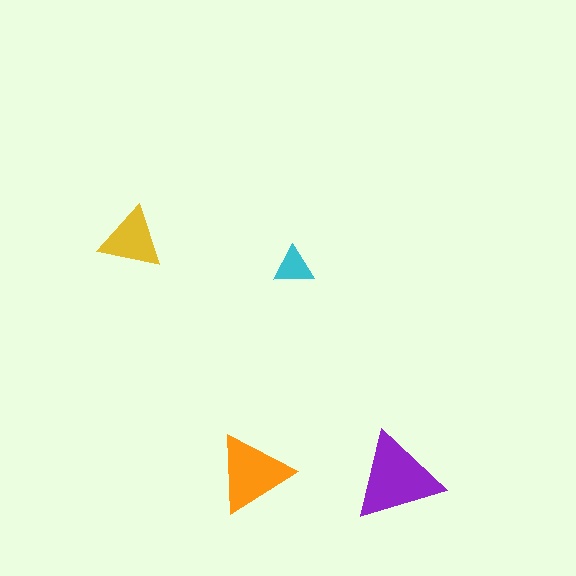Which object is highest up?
The yellow triangle is topmost.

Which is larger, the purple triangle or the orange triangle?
The purple one.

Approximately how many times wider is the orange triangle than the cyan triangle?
About 2 times wider.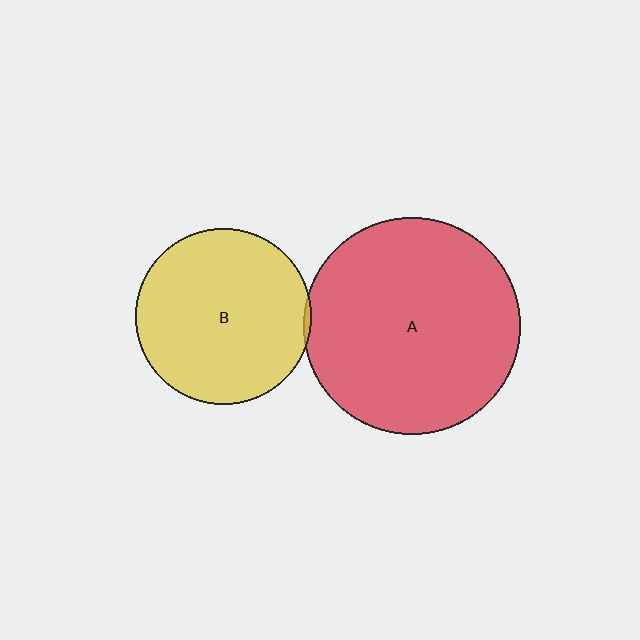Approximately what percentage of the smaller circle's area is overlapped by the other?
Approximately 5%.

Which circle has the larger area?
Circle A (red).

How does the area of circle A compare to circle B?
Approximately 1.5 times.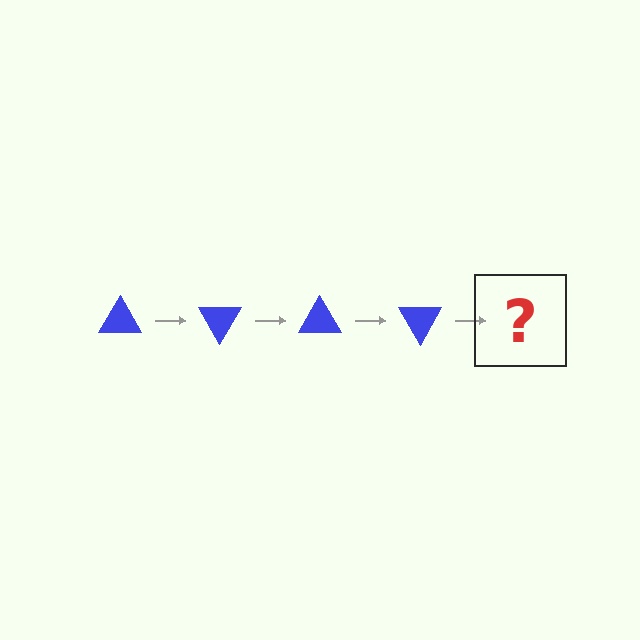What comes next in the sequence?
The next element should be a blue triangle rotated 240 degrees.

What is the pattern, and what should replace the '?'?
The pattern is that the triangle rotates 60 degrees each step. The '?' should be a blue triangle rotated 240 degrees.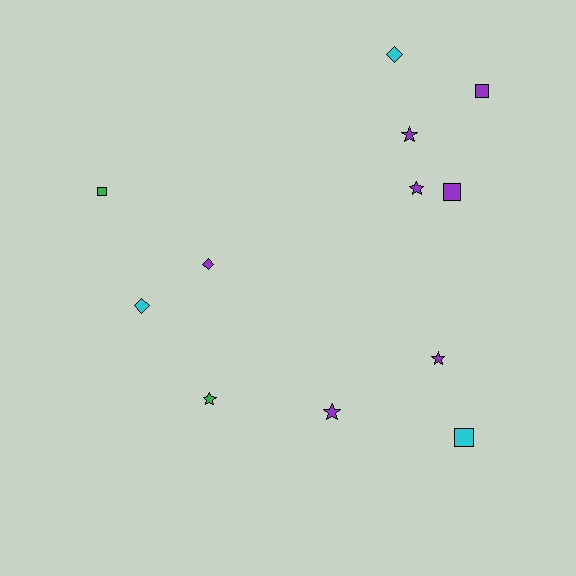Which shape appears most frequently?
Star, with 5 objects.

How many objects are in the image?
There are 12 objects.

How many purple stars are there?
There are 4 purple stars.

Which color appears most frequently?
Purple, with 7 objects.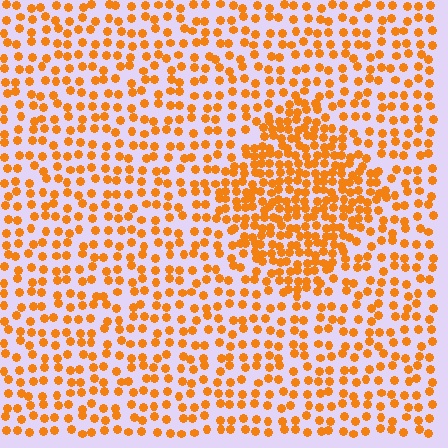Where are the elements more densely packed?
The elements are more densely packed inside the diamond boundary.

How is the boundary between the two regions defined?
The boundary is defined by a change in element density (approximately 2.0x ratio). All elements are the same color, size, and shape.